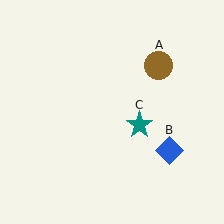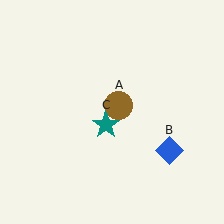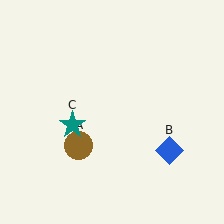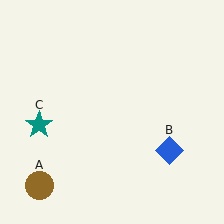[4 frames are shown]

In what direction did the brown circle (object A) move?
The brown circle (object A) moved down and to the left.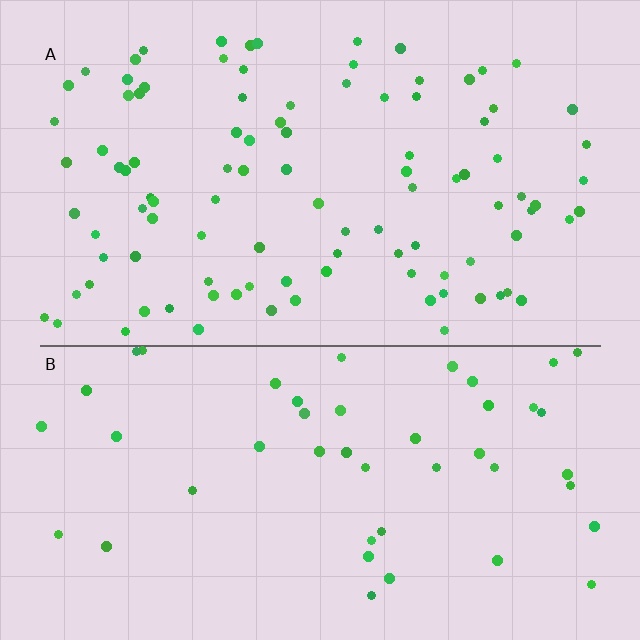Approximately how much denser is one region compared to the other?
Approximately 2.2× — region A over region B.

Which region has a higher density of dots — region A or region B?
A (the top).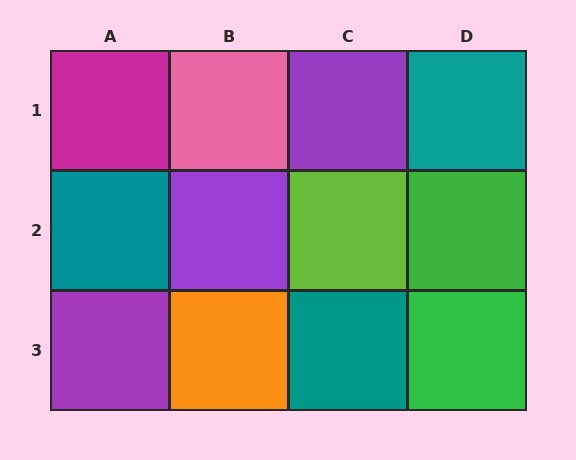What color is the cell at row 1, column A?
Magenta.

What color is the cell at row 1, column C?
Purple.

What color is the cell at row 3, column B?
Orange.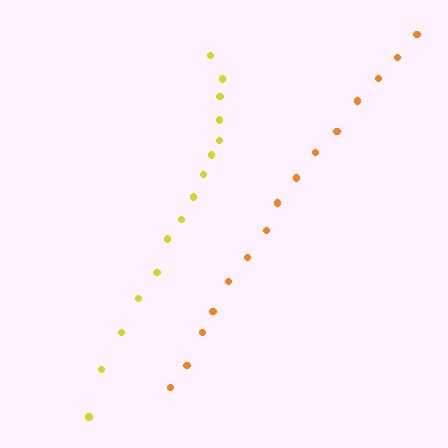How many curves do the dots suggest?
There are 2 distinct paths.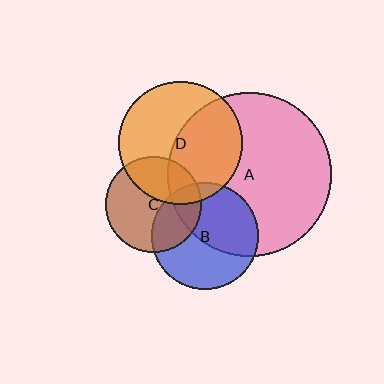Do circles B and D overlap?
Yes.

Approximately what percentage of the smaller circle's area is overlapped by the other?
Approximately 10%.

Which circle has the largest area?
Circle A (pink).